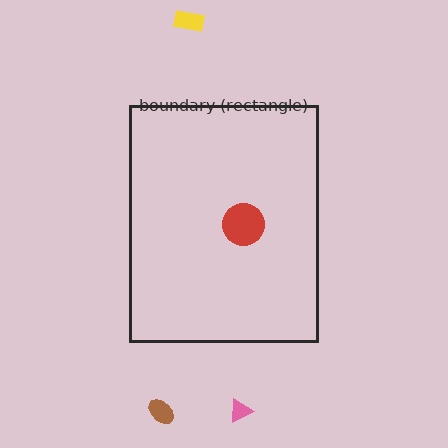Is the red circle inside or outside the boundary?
Inside.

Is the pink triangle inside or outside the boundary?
Outside.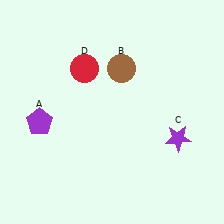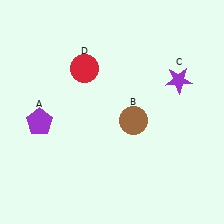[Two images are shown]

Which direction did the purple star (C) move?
The purple star (C) moved up.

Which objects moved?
The objects that moved are: the brown circle (B), the purple star (C).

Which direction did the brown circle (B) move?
The brown circle (B) moved down.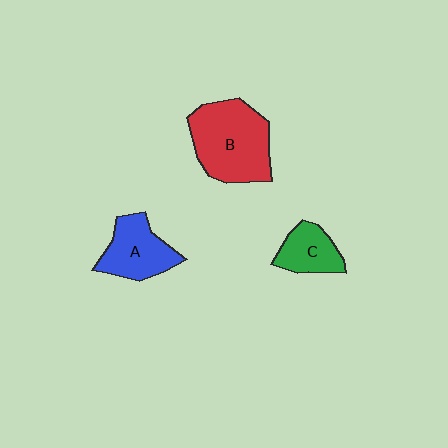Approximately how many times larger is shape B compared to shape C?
Approximately 2.2 times.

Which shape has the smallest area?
Shape C (green).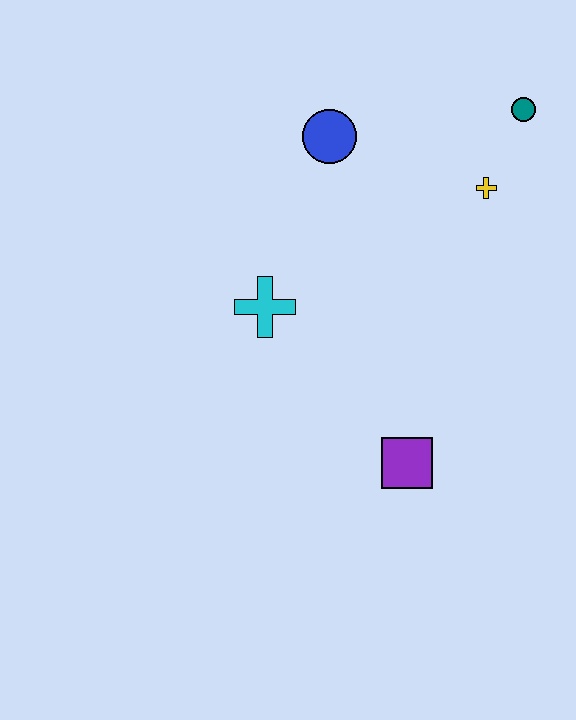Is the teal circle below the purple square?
No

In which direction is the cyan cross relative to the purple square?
The cyan cross is above the purple square.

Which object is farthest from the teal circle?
The purple square is farthest from the teal circle.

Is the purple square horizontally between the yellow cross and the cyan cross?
Yes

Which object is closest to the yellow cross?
The teal circle is closest to the yellow cross.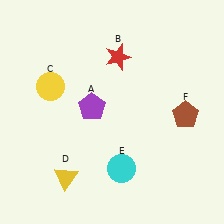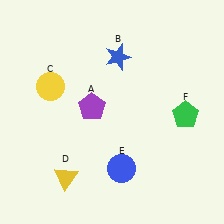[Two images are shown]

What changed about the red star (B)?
In Image 1, B is red. In Image 2, it changed to blue.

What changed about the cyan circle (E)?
In Image 1, E is cyan. In Image 2, it changed to blue.